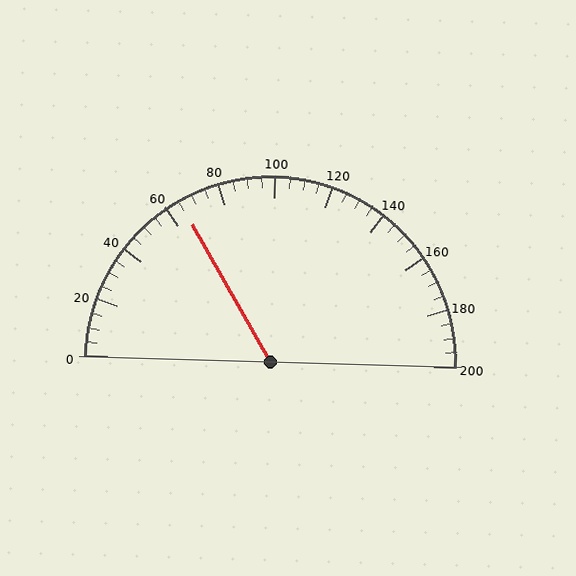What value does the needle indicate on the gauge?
The needle indicates approximately 65.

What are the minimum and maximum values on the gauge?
The gauge ranges from 0 to 200.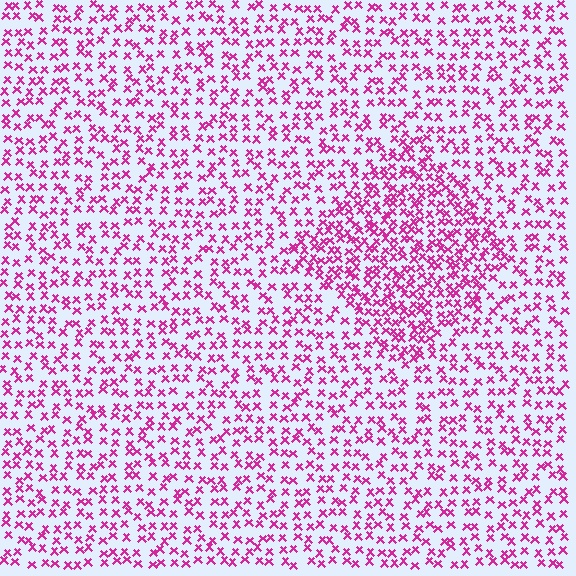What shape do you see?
I see a diamond.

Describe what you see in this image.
The image contains small magenta elements arranged at two different densities. A diamond-shaped region is visible where the elements are more densely packed than the surrounding area.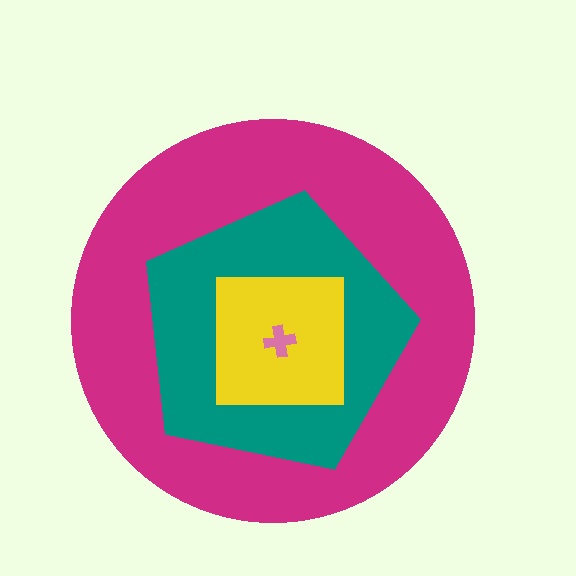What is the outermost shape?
The magenta circle.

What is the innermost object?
The pink cross.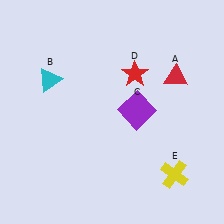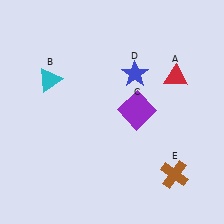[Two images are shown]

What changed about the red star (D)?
In Image 1, D is red. In Image 2, it changed to blue.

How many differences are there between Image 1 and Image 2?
There are 2 differences between the two images.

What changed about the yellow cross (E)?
In Image 1, E is yellow. In Image 2, it changed to brown.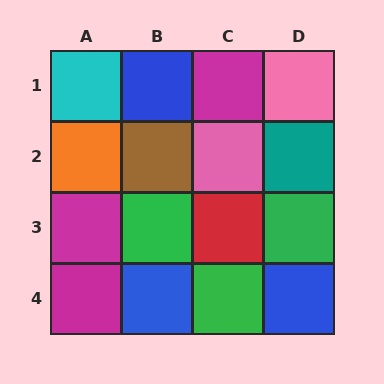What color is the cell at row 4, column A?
Magenta.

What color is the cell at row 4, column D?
Blue.